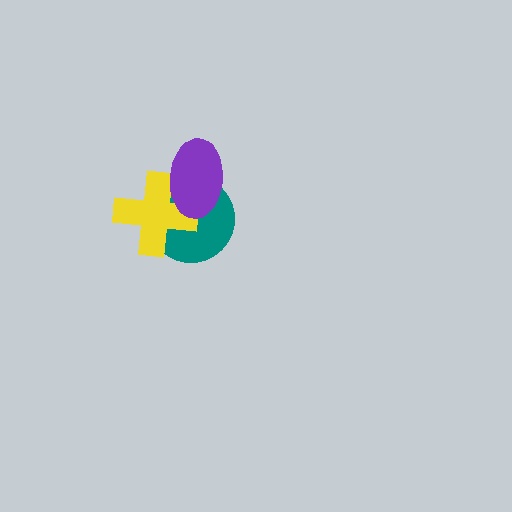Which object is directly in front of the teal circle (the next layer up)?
The yellow cross is directly in front of the teal circle.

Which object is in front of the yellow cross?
The purple ellipse is in front of the yellow cross.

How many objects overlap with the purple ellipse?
2 objects overlap with the purple ellipse.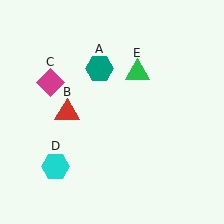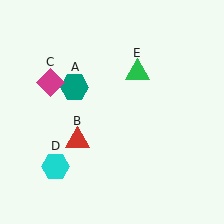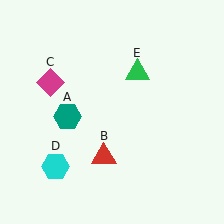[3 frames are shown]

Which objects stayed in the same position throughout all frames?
Magenta diamond (object C) and cyan hexagon (object D) and green triangle (object E) remained stationary.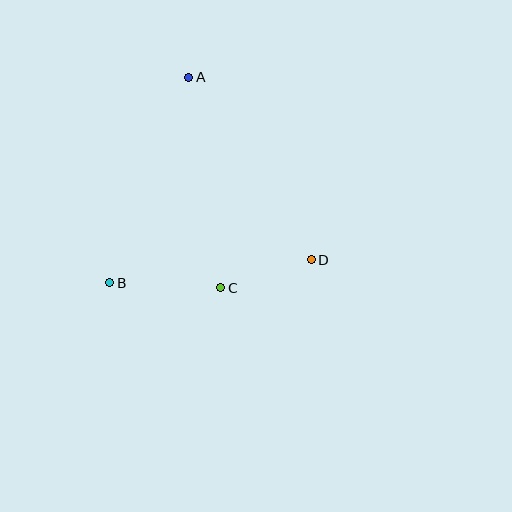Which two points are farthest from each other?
Points A and B are farthest from each other.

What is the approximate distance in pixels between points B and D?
The distance between B and D is approximately 203 pixels.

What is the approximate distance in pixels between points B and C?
The distance between B and C is approximately 111 pixels.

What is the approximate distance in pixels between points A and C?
The distance between A and C is approximately 213 pixels.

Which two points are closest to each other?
Points C and D are closest to each other.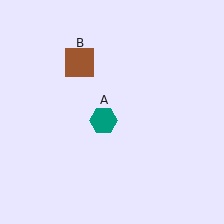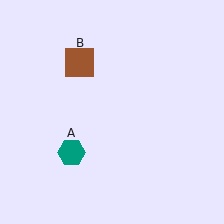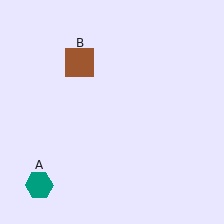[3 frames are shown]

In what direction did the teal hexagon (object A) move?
The teal hexagon (object A) moved down and to the left.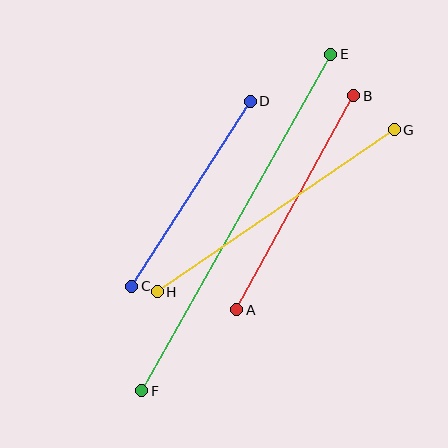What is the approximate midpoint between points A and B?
The midpoint is at approximately (295, 203) pixels.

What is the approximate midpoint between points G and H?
The midpoint is at approximately (276, 211) pixels.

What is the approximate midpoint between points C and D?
The midpoint is at approximately (191, 194) pixels.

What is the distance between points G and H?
The distance is approximately 287 pixels.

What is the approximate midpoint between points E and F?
The midpoint is at approximately (236, 222) pixels.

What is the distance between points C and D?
The distance is approximately 219 pixels.